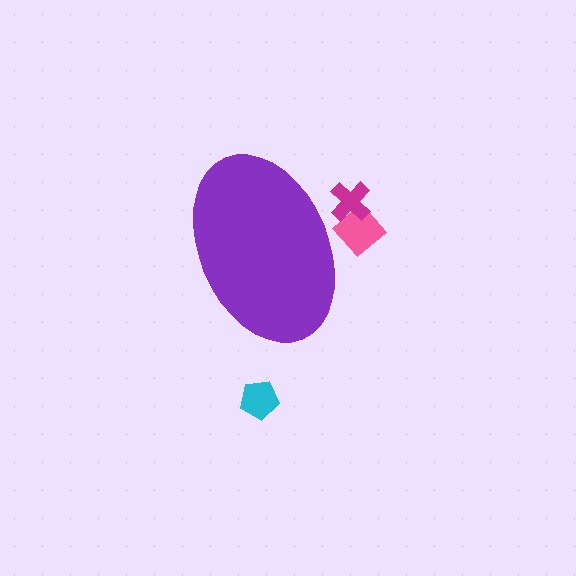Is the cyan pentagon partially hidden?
No, the cyan pentagon is fully visible.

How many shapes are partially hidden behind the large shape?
2 shapes are partially hidden.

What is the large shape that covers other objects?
A purple ellipse.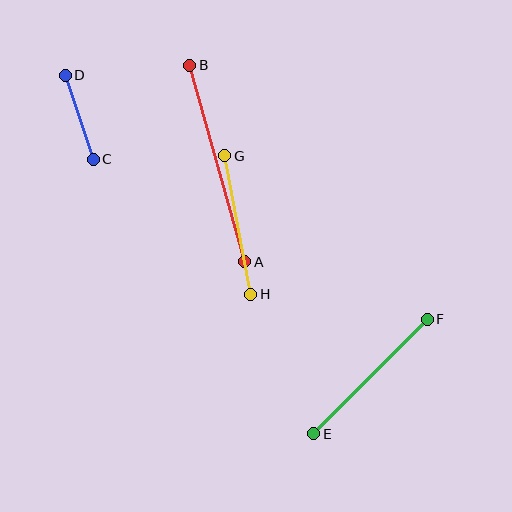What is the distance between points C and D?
The distance is approximately 89 pixels.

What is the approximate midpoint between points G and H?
The midpoint is at approximately (238, 225) pixels.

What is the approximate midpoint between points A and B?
The midpoint is at approximately (217, 163) pixels.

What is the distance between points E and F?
The distance is approximately 161 pixels.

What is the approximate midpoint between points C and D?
The midpoint is at approximately (79, 117) pixels.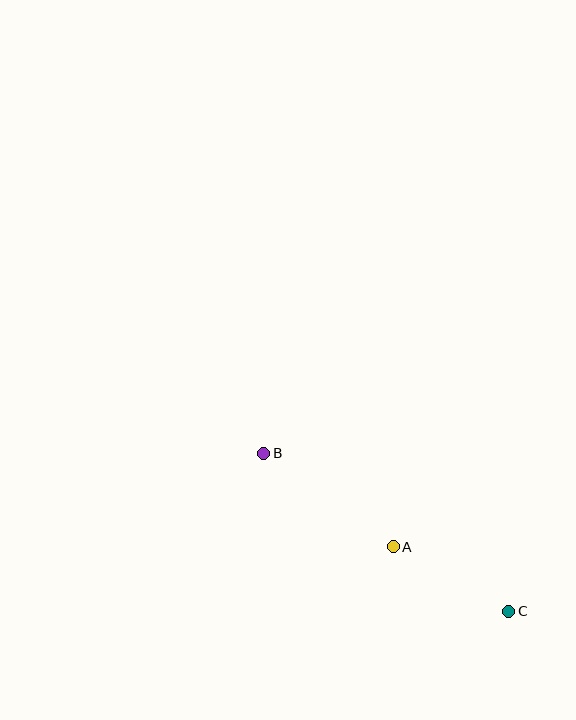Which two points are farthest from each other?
Points B and C are farthest from each other.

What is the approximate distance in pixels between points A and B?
The distance between A and B is approximately 160 pixels.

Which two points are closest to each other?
Points A and C are closest to each other.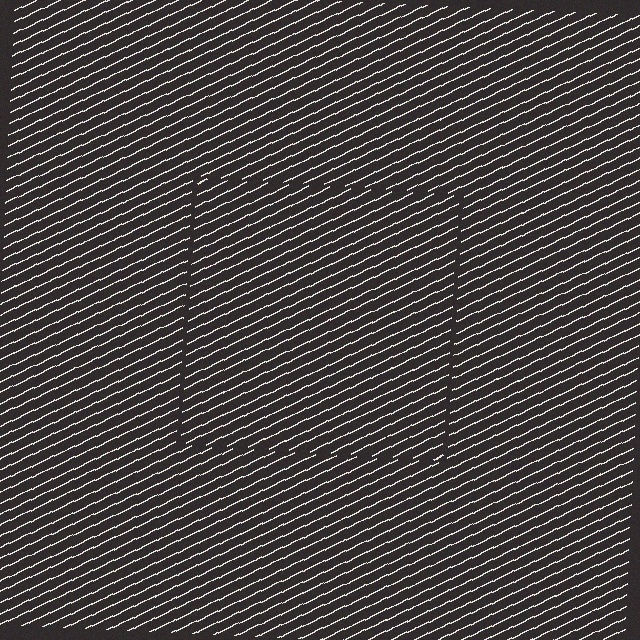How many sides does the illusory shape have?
4 sides — the line-ends trace a square.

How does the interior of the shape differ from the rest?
The interior of the shape contains the same grating, shifted by half a period — the contour is defined by the phase discontinuity where line-ends from the inner and outer gratings abut.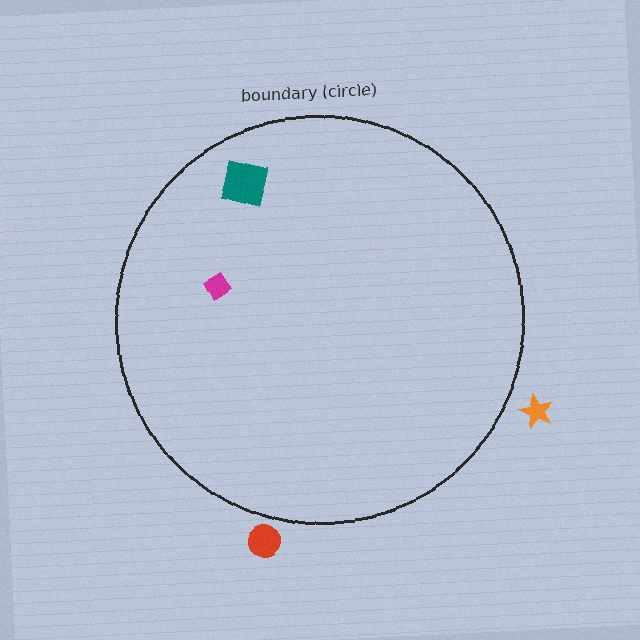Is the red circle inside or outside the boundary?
Outside.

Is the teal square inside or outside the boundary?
Inside.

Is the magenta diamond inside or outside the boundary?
Inside.